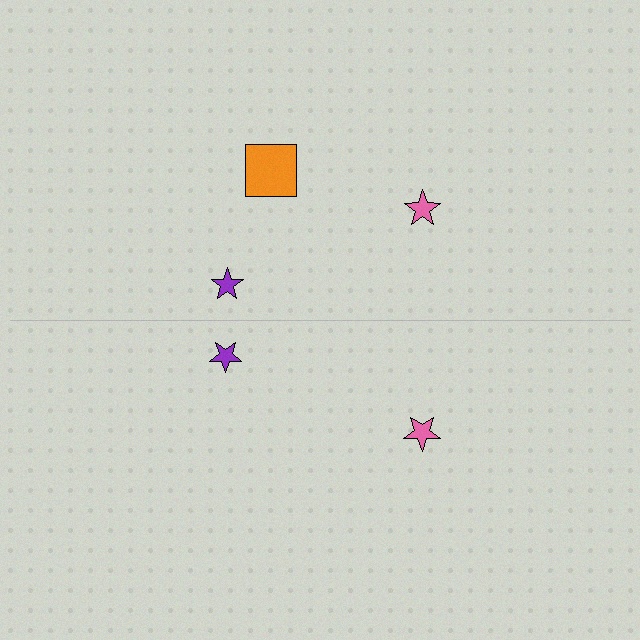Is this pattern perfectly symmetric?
No, the pattern is not perfectly symmetric. A orange square is missing from the bottom side.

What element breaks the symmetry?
A orange square is missing from the bottom side.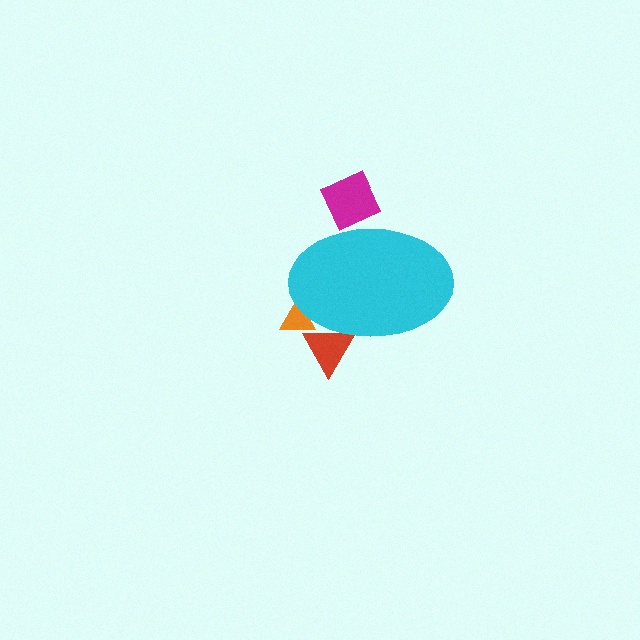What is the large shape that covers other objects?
A cyan ellipse.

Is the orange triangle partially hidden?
Yes, the orange triangle is partially hidden behind the cyan ellipse.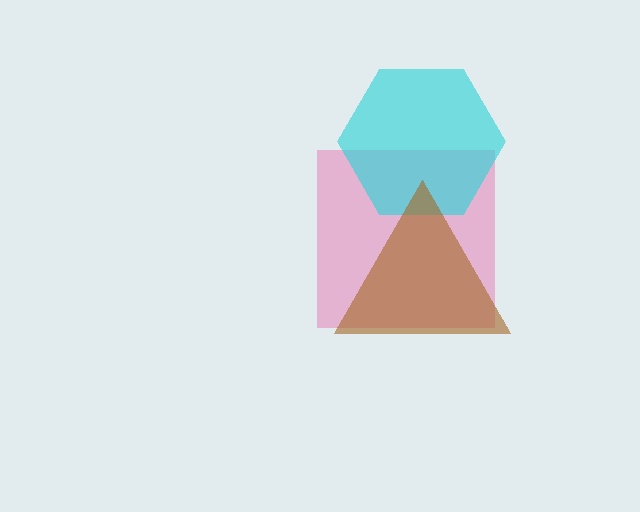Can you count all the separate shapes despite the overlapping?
Yes, there are 3 separate shapes.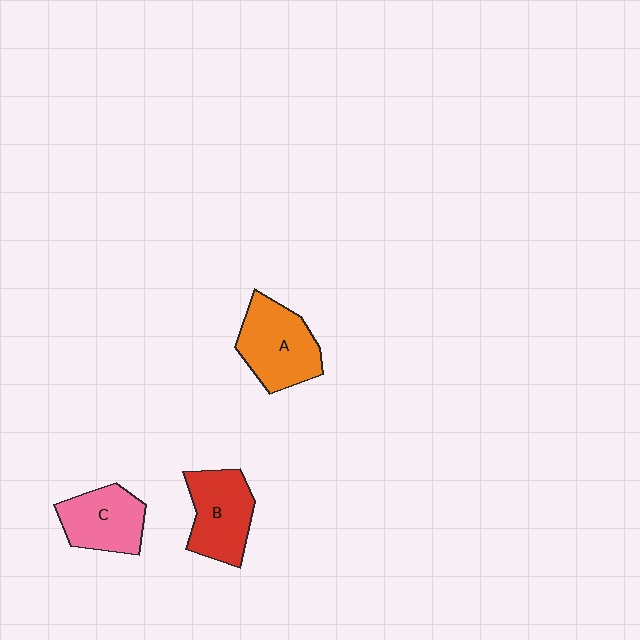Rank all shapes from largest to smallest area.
From largest to smallest: A (orange), B (red), C (pink).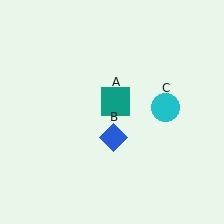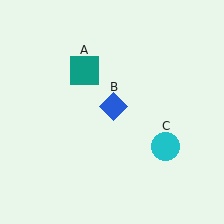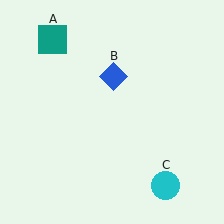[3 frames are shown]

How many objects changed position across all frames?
3 objects changed position: teal square (object A), blue diamond (object B), cyan circle (object C).